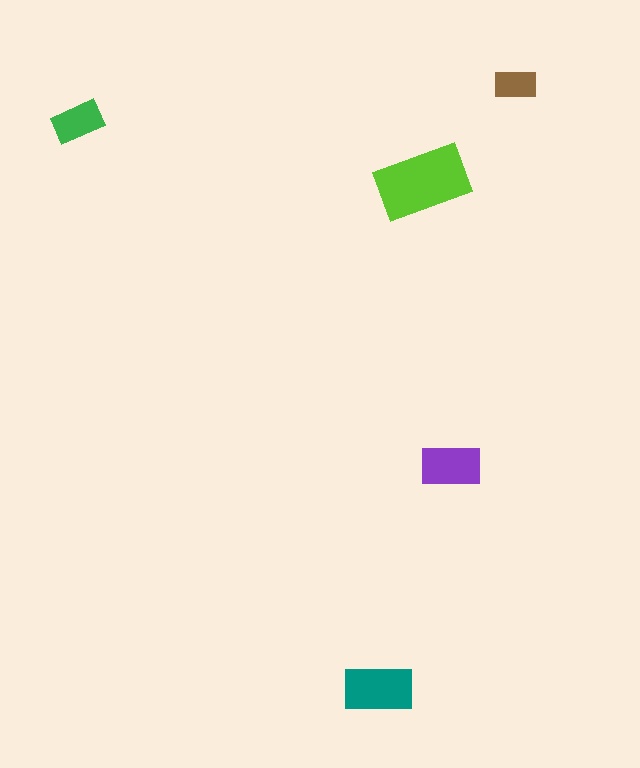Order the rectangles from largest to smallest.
the lime one, the teal one, the purple one, the green one, the brown one.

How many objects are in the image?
There are 5 objects in the image.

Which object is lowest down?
The teal rectangle is bottommost.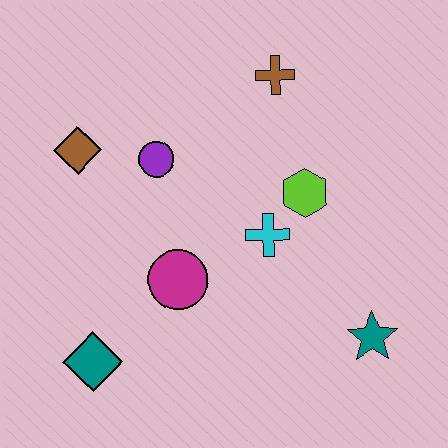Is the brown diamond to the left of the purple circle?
Yes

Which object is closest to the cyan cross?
The lime hexagon is closest to the cyan cross.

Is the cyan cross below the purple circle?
Yes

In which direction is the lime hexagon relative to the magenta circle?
The lime hexagon is to the right of the magenta circle.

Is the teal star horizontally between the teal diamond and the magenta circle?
No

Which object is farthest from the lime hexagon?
The teal diamond is farthest from the lime hexagon.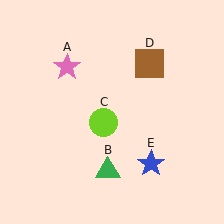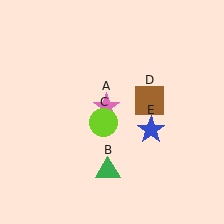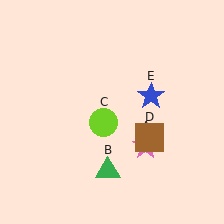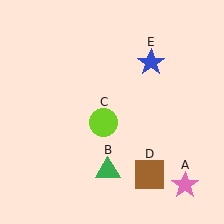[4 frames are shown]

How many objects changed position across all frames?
3 objects changed position: pink star (object A), brown square (object D), blue star (object E).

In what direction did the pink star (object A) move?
The pink star (object A) moved down and to the right.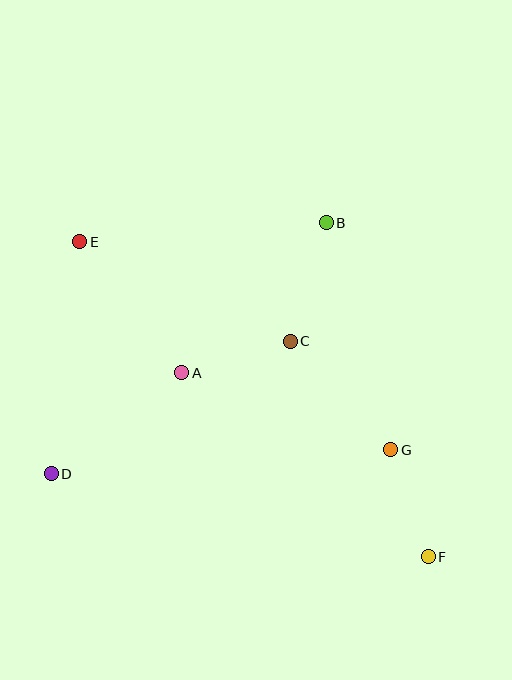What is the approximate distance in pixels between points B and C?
The distance between B and C is approximately 124 pixels.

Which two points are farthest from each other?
Points E and F are farthest from each other.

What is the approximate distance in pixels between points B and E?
The distance between B and E is approximately 247 pixels.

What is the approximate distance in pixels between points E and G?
The distance between E and G is approximately 374 pixels.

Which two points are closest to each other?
Points F and G are closest to each other.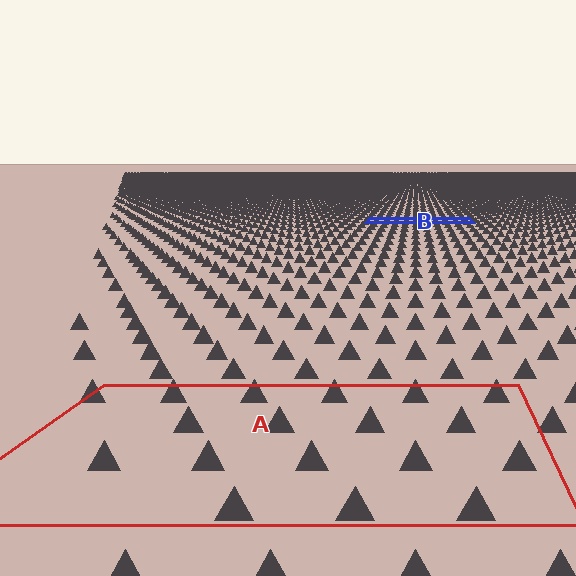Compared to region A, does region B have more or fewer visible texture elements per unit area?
Region B has more texture elements per unit area — they are packed more densely because it is farther away.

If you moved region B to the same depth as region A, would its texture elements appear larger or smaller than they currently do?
They would appear larger. At a closer depth, the same texture elements are projected at a bigger on-screen size.